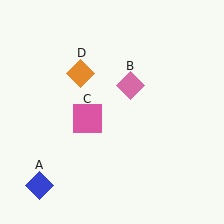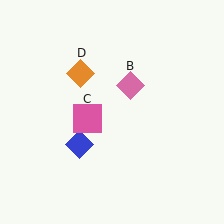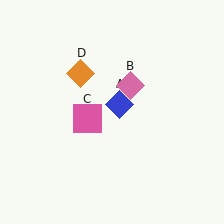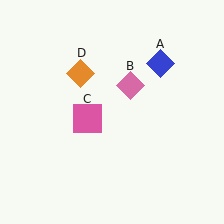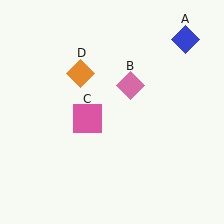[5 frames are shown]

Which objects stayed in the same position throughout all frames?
Pink diamond (object B) and pink square (object C) and orange diamond (object D) remained stationary.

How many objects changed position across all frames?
1 object changed position: blue diamond (object A).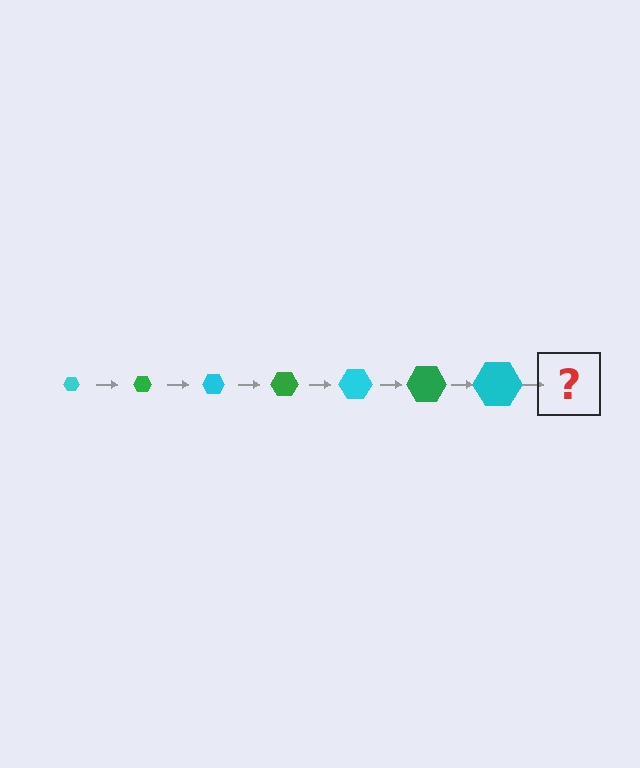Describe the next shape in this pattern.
It should be a green hexagon, larger than the previous one.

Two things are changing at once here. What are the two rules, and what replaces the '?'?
The two rules are that the hexagon grows larger each step and the color cycles through cyan and green. The '?' should be a green hexagon, larger than the previous one.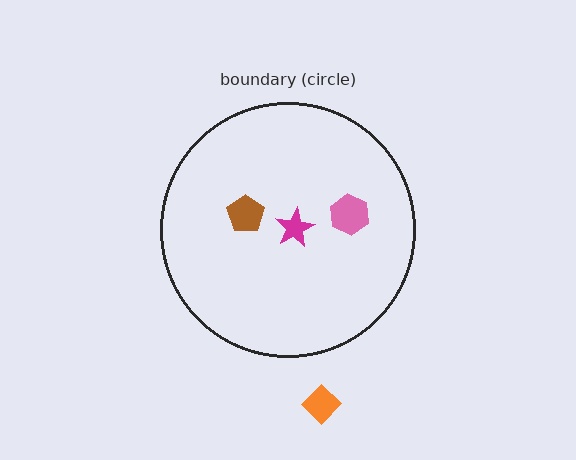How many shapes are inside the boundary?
3 inside, 1 outside.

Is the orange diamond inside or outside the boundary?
Outside.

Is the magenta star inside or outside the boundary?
Inside.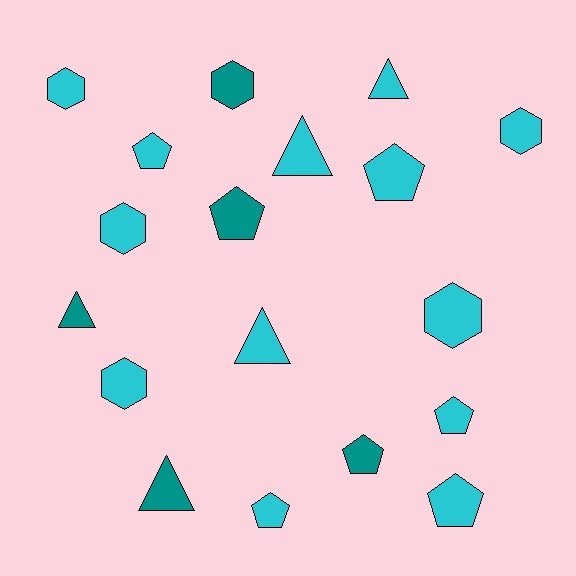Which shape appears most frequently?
Pentagon, with 7 objects.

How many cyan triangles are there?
There are 3 cyan triangles.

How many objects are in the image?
There are 18 objects.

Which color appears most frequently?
Cyan, with 13 objects.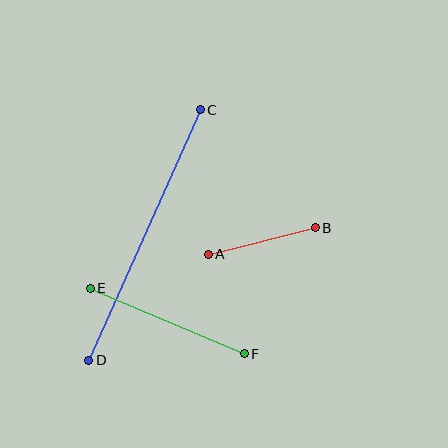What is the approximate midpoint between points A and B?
The midpoint is at approximately (262, 241) pixels.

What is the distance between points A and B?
The distance is approximately 110 pixels.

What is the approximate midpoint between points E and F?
The midpoint is at approximately (167, 321) pixels.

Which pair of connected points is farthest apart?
Points C and D are farthest apart.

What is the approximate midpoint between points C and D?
The midpoint is at approximately (144, 235) pixels.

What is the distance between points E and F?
The distance is approximately 167 pixels.